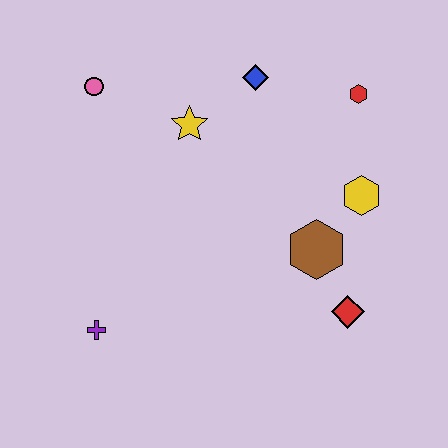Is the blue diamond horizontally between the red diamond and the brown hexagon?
No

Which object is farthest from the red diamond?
The pink circle is farthest from the red diamond.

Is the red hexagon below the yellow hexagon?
No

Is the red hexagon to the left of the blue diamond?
No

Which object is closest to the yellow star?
The blue diamond is closest to the yellow star.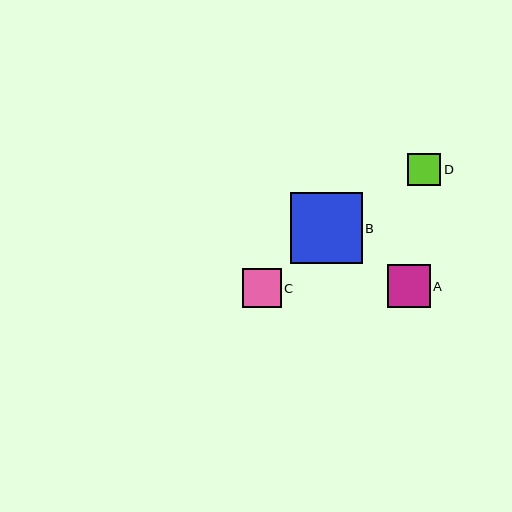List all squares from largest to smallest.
From largest to smallest: B, A, C, D.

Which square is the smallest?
Square D is the smallest with a size of approximately 33 pixels.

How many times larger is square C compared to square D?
Square C is approximately 1.2 times the size of square D.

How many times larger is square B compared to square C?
Square B is approximately 1.9 times the size of square C.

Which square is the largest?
Square B is the largest with a size of approximately 72 pixels.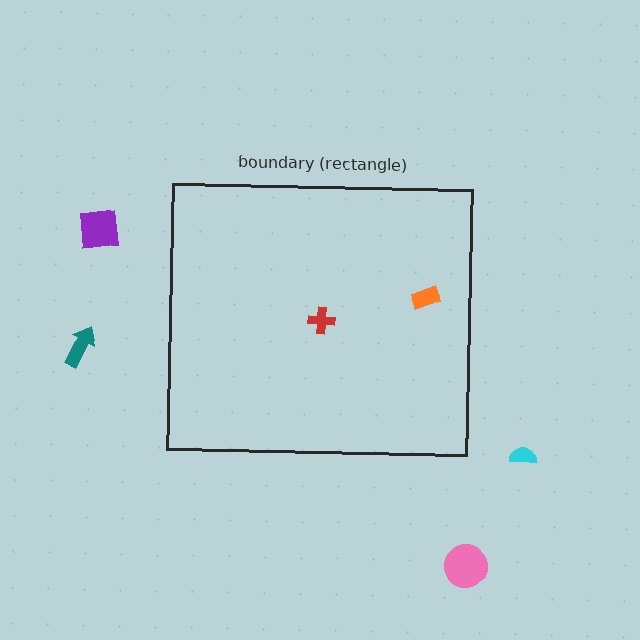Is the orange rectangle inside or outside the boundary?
Inside.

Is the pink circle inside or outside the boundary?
Outside.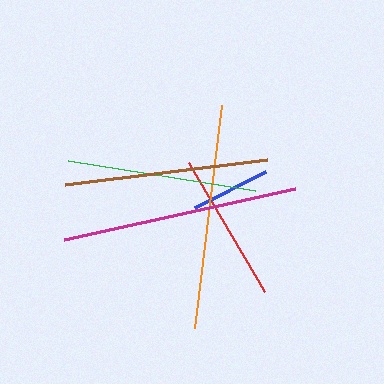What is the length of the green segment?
The green segment is approximately 190 pixels long.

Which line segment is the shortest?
The blue line is the shortest at approximately 80 pixels.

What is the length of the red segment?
The red segment is approximately 150 pixels long.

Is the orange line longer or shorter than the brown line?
The orange line is longer than the brown line.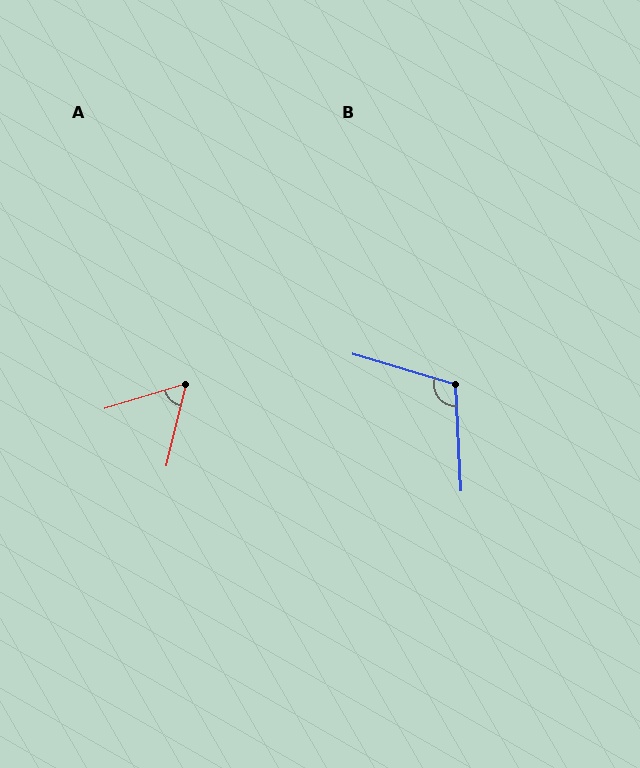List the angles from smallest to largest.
A (59°), B (110°).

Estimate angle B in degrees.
Approximately 110 degrees.